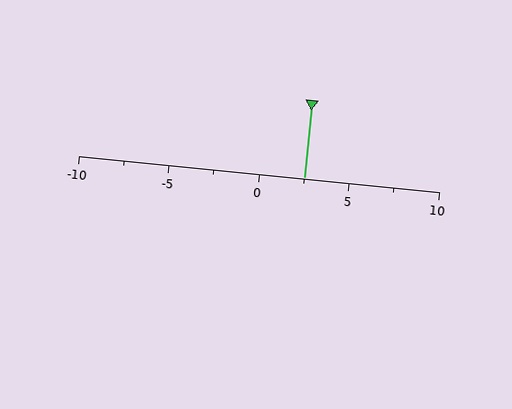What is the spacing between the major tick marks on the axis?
The major ticks are spaced 5 apart.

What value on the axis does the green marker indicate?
The marker indicates approximately 2.5.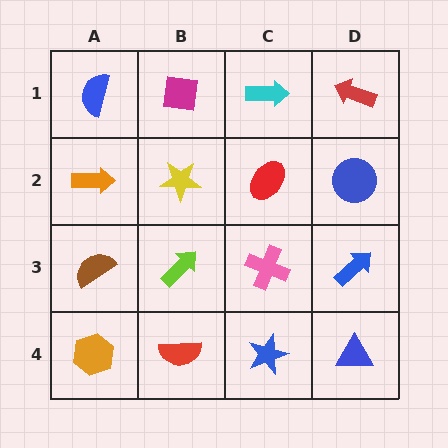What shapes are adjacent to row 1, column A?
An orange arrow (row 2, column A), a magenta square (row 1, column B).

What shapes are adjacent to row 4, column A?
A brown semicircle (row 3, column A), a red semicircle (row 4, column B).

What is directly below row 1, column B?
A yellow star.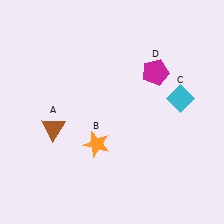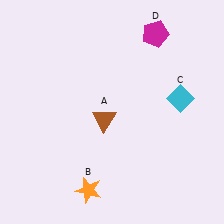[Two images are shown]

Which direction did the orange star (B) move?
The orange star (B) moved down.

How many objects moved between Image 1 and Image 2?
3 objects moved between the two images.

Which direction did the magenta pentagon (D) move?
The magenta pentagon (D) moved up.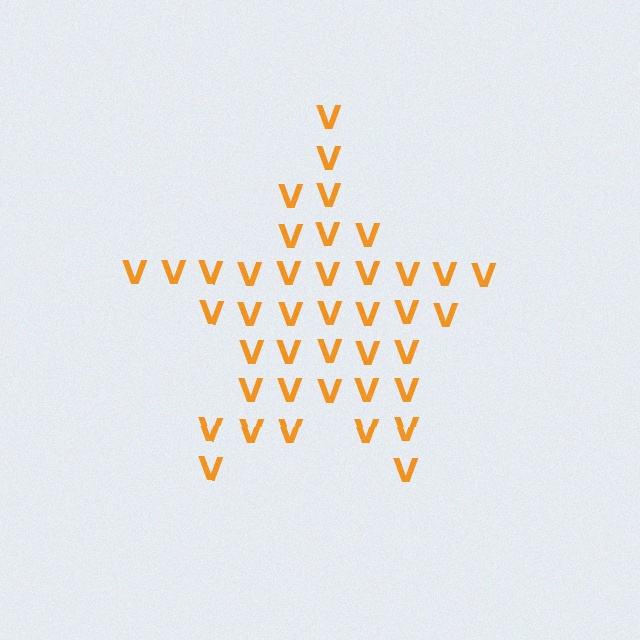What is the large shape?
The large shape is a star.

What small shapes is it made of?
It is made of small letter V's.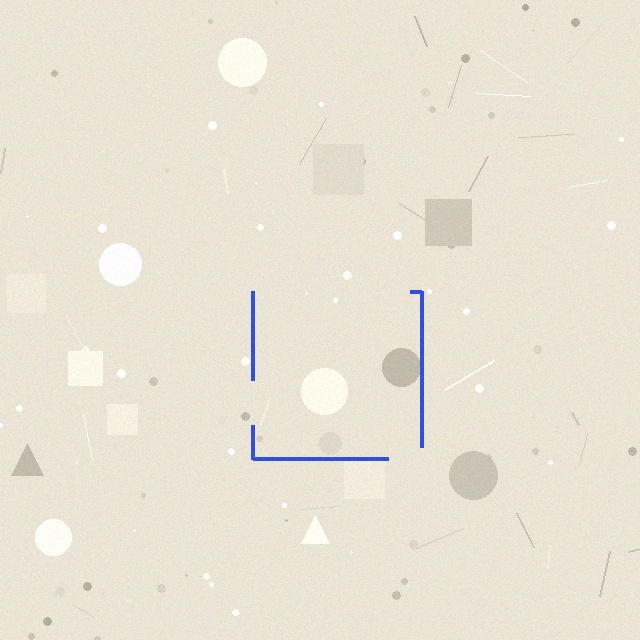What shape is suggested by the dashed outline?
The dashed outline suggests a square.